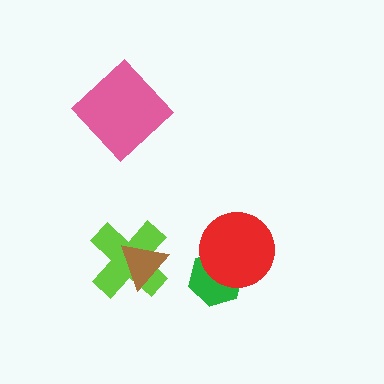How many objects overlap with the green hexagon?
1 object overlaps with the green hexagon.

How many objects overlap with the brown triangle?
1 object overlaps with the brown triangle.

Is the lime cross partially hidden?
Yes, it is partially covered by another shape.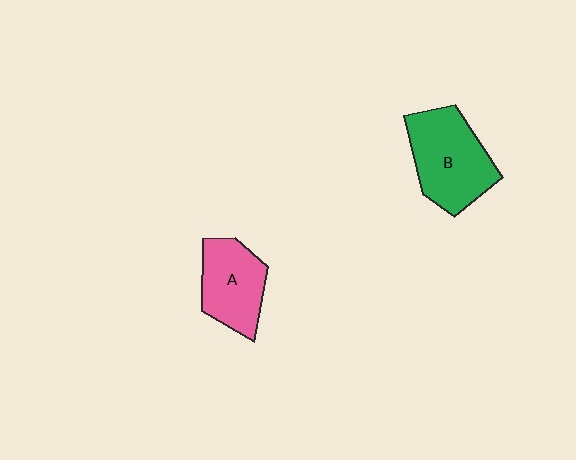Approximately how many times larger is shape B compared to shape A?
Approximately 1.3 times.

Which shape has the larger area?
Shape B (green).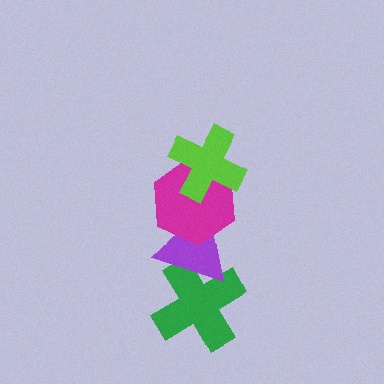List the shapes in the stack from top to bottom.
From top to bottom: the lime cross, the magenta hexagon, the purple triangle, the green cross.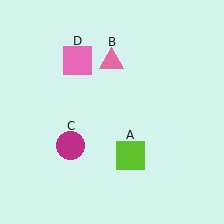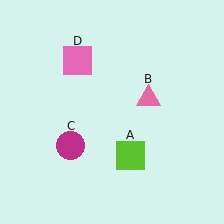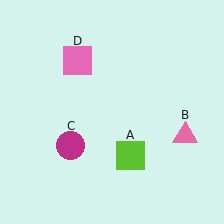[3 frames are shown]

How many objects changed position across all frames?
1 object changed position: pink triangle (object B).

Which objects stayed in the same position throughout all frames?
Lime square (object A) and magenta circle (object C) and pink square (object D) remained stationary.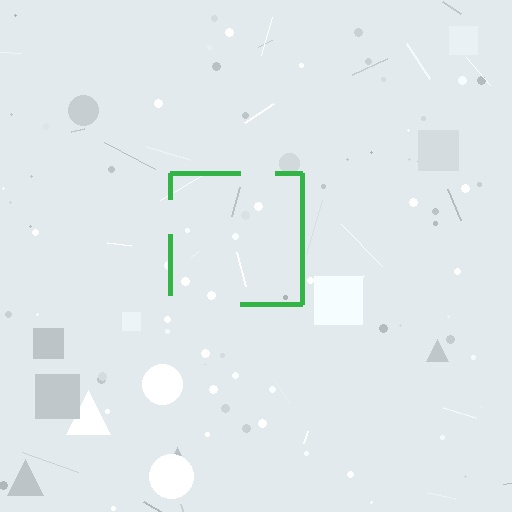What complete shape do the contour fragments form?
The contour fragments form a square.